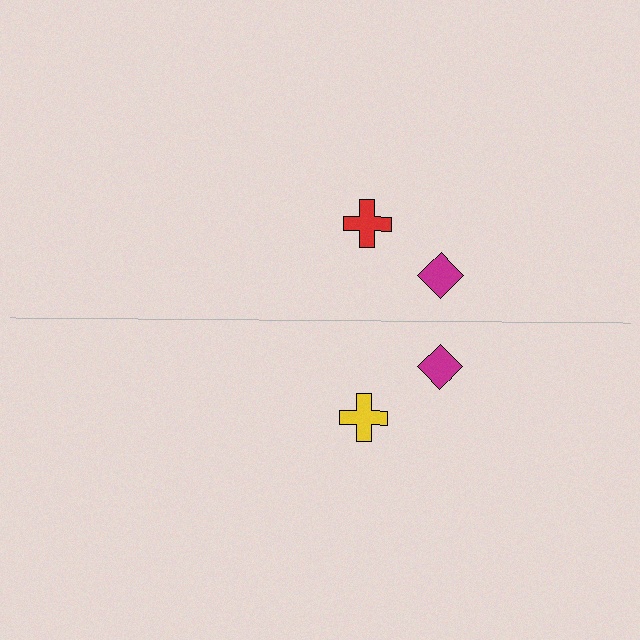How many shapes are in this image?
There are 4 shapes in this image.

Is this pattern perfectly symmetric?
No, the pattern is not perfectly symmetric. The yellow cross on the bottom side breaks the symmetry — its mirror counterpart is red.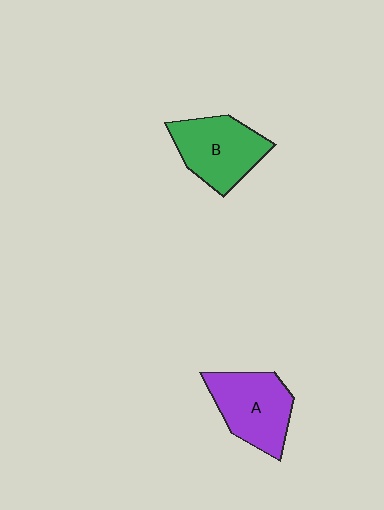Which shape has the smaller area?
Shape B (green).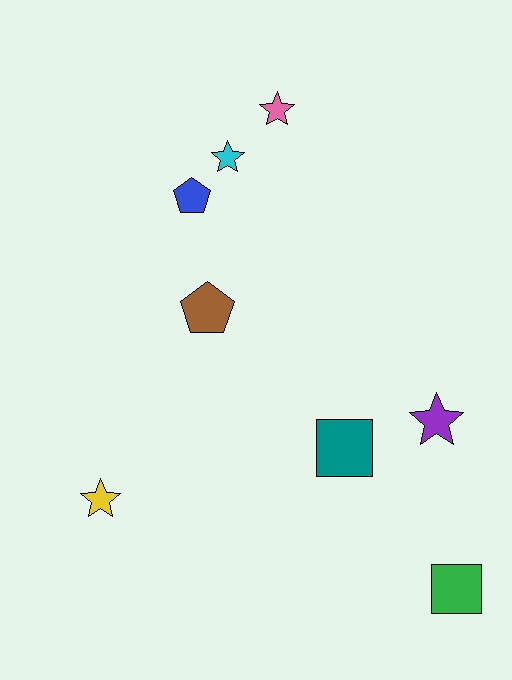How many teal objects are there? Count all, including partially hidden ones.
There is 1 teal object.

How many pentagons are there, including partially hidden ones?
There are 2 pentagons.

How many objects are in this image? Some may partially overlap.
There are 8 objects.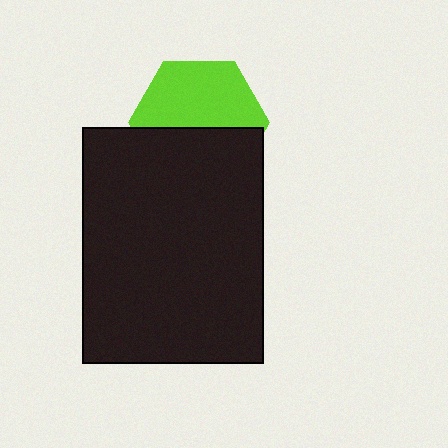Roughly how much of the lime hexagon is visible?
About half of it is visible (roughly 55%).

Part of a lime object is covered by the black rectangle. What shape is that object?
It is a hexagon.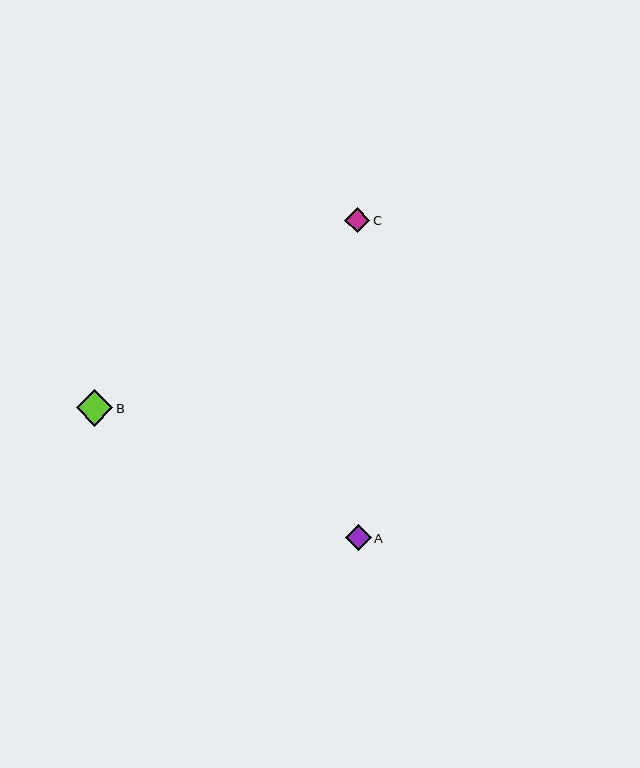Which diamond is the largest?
Diamond B is the largest with a size of approximately 37 pixels.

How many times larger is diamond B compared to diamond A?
Diamond B is approximately 1.4 times the size of diamond A.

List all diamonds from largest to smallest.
From largest to smallest: B, A, C.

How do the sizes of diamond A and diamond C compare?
Diamond A and diamond C are approximately the same size.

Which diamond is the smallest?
Diamond C is the smallest with a size of approximately 25 pixels.